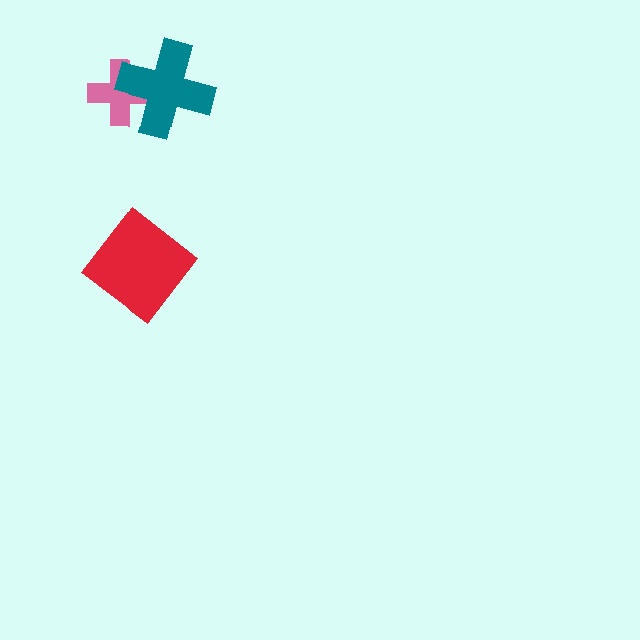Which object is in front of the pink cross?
The teal cross is in front of the pink cross.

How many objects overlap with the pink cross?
1 object overlaps with the pink cross.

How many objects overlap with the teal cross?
1 object overlaps with the teal cross.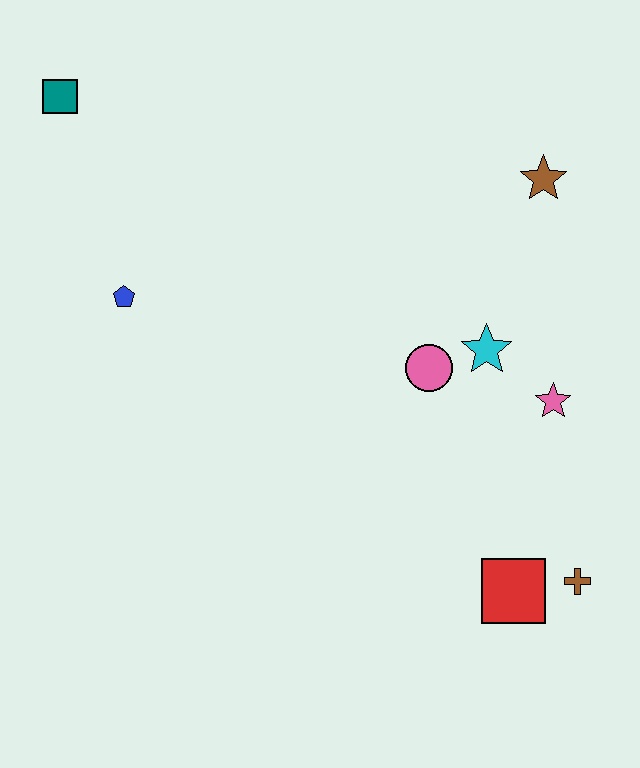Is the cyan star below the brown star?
Yes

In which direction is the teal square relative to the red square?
The teal square is above the red square.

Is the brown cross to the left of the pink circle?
No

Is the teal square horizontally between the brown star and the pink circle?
No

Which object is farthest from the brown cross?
The teal square is farthest from the brown cross.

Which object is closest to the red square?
The brown cross is closest to the red square.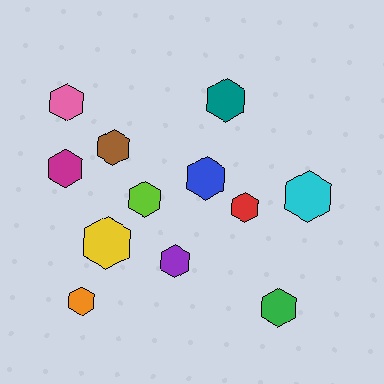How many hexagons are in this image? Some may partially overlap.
There are 12 hexagons.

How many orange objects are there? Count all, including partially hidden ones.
There is 1 orange object.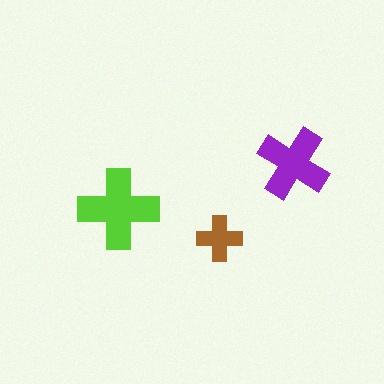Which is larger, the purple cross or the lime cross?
The lime one.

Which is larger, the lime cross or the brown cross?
The lime one.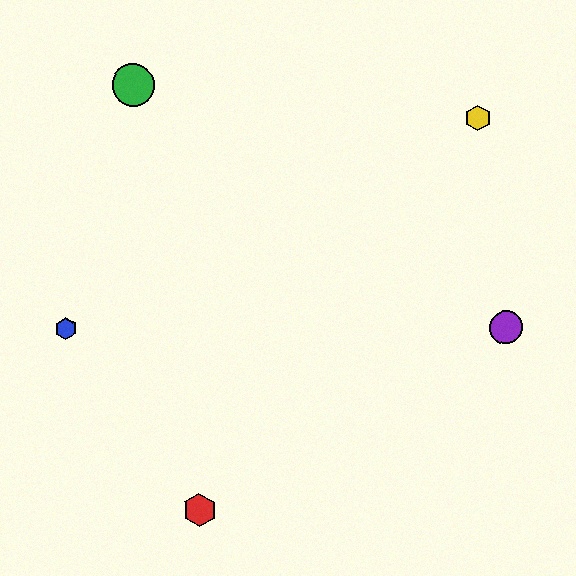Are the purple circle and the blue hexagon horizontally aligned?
Yes, both are at y≈327.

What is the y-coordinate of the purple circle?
The purple circle is at y≈327.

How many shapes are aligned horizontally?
2 shapes (the blue hexagon, the purple circle) are aligned horizontally.